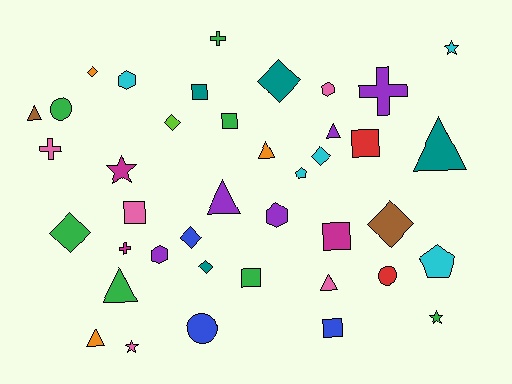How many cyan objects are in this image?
There are 5 cyan objects.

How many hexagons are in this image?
There are 4 hexagons.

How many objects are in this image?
There are 40 objects.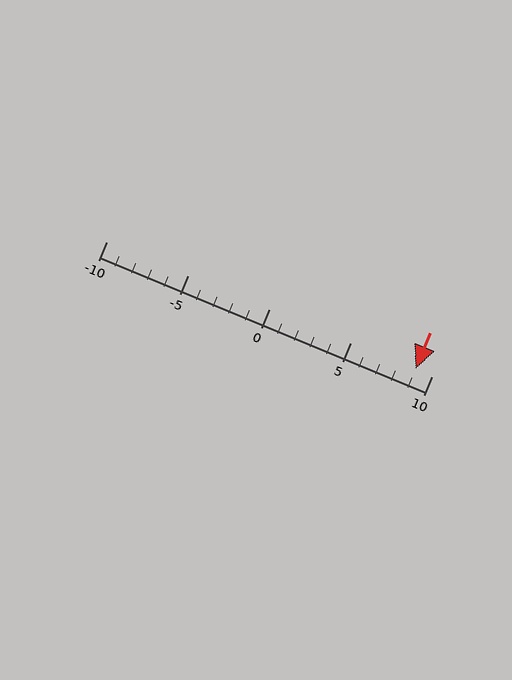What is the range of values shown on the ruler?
The ruler shows values from -10 to 10.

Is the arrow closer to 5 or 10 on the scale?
The arrow is closer to 10.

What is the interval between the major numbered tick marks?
The major tick marks are spaced 5 units apart.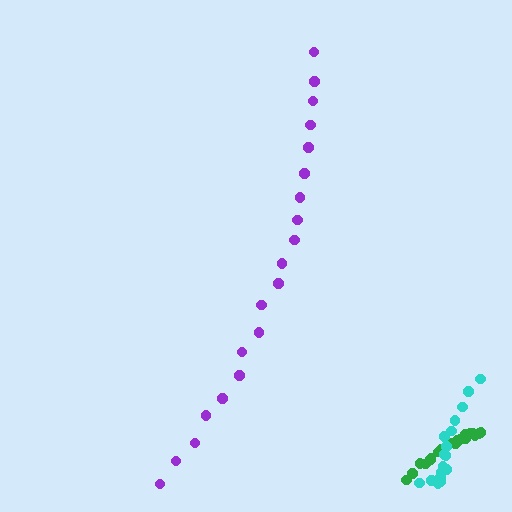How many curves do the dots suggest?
There are 3 distinct paths.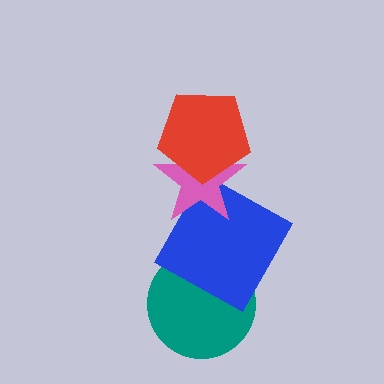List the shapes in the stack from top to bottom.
From top to bottom: the red pentagon, the pink star, the blue square, the teal circle.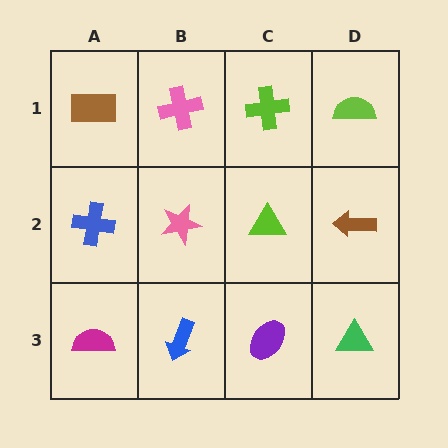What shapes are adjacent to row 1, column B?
A pink star (row 2, column B), a brown rectangle (row 1, column A), a lime cross (row 1, column C).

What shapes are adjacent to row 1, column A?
A blue cross (row 2, column A), a pink cross (row 1, column B).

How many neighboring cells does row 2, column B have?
4.